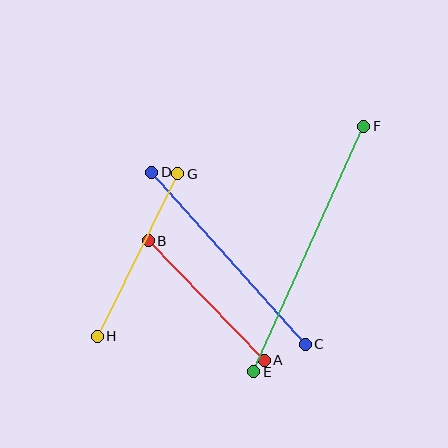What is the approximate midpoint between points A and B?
The midpoint is at approximately (206, 300) pixels.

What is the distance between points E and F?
The distance is approximately 269 pixels.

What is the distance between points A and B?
The distance is approximately 166 pixels.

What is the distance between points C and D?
The distance is approximately 230 pixels.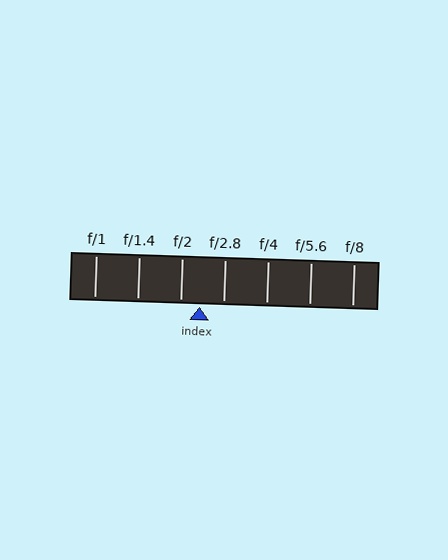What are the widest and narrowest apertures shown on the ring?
The widest aperture shown is f/1 and the narrowest is f/8.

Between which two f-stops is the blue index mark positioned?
The index mark is between f/2 and f/2.8.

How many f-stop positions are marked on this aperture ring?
There are 7 f-stop positions marked.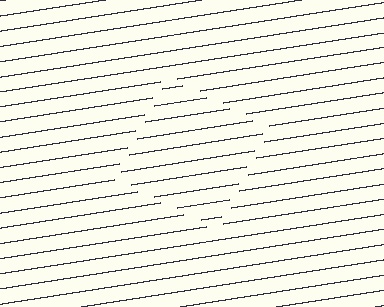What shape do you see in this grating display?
An illusory square. The interior of the shape contains the same grating, shifted by half a period — the contour is defined by the phase discontinuity where line-ends from the inner and outer gratings abut.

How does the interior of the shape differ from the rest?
The interior of the shape contains the same grating, shifted by half a period — the contour is defined by the phase discontinuity where line-ends from the inner and outer gratings abut.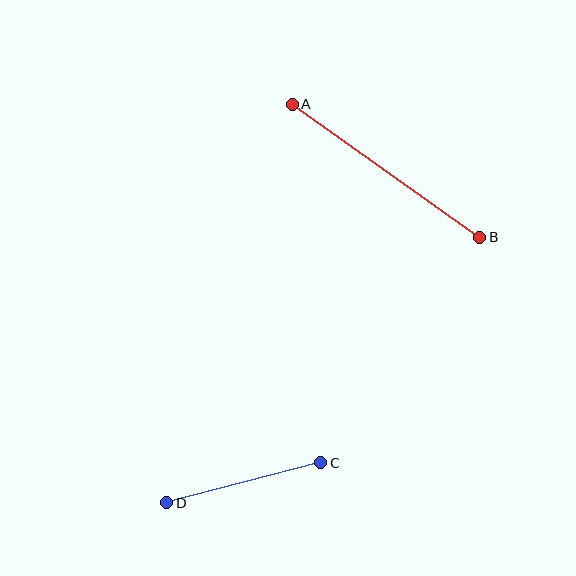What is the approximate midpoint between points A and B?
The midpoint is at approximately (386, 171) pixels.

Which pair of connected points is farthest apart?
Points A and B are farthest apart.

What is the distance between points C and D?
The distance is approximately 159 pixels.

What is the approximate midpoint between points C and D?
The midpoint is at approximately (244, 483) pixels.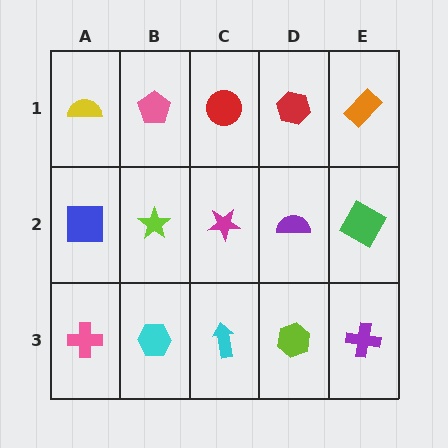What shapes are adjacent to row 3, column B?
A lime star (row 2, column B), a pink cross (row 3, column A), a cyan arrow (row 3, column C).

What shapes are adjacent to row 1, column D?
A purple semicircle (row 2, column D), a red circle (row 1, column C), an orange rectangle (row 1, column E).